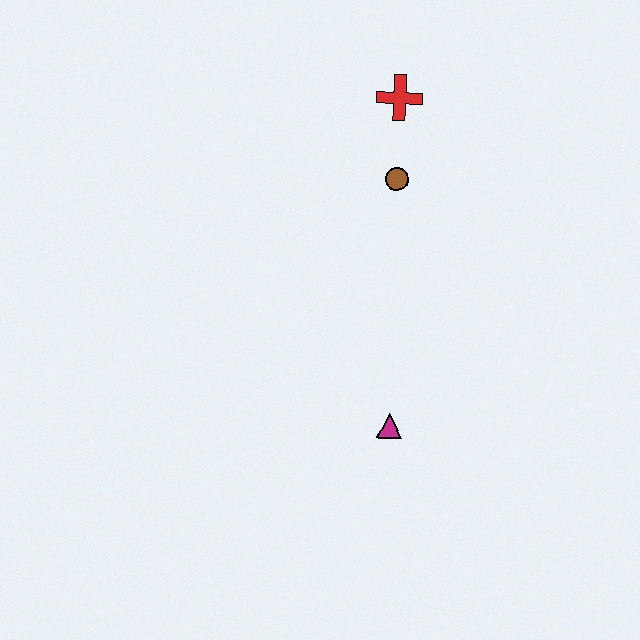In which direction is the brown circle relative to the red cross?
The brown circle is below the red cross.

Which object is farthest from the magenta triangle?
The red cross is farthest from the magenta triangle.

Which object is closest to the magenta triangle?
The brown circle is closest to the magenta triangle.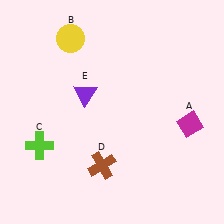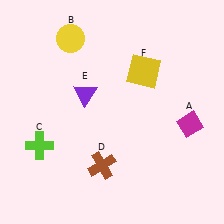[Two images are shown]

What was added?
A yellow square (F) was added in Image 2.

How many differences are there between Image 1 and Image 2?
There is 1 difference between the two images.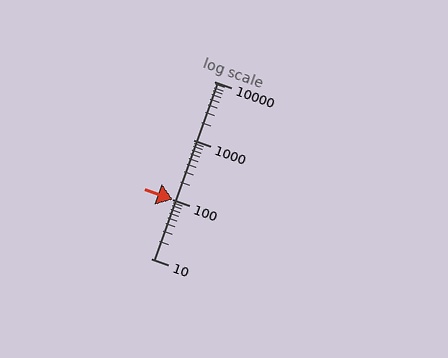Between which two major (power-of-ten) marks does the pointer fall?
The pointer is between 100 and 1000.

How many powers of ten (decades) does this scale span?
The scale spans 3 decades, from 10 to 10000.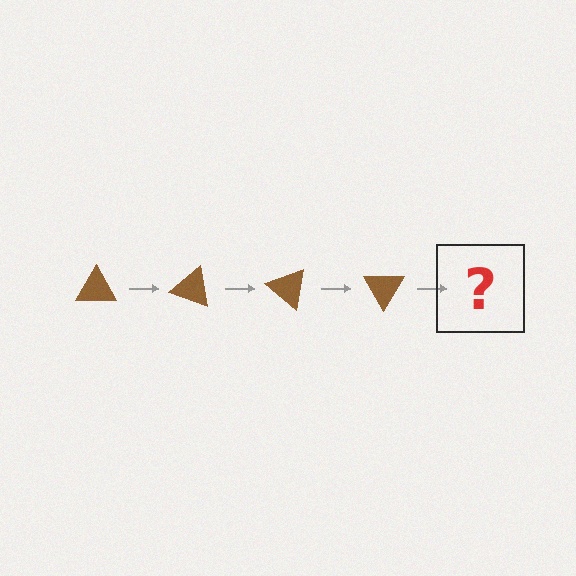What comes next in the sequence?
The next element should be a brown triangle rotated 80 degrees.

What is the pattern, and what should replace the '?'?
The pattern is that the triangle rotates 20 degrees each step. The '?' should be a brown triangle rotated 80 degrees.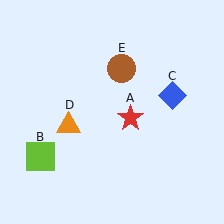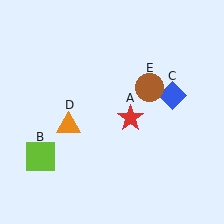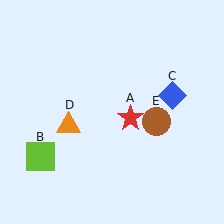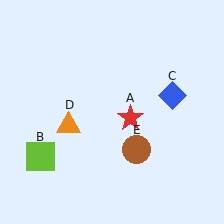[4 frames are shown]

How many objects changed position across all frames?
1 object changed position: brown circle (object E).